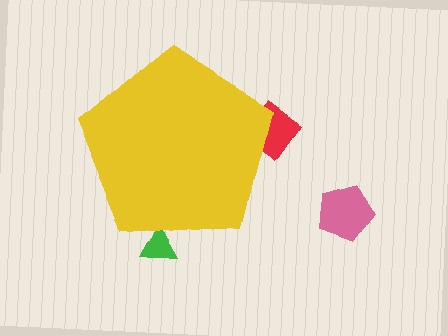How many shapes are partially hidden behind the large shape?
2 shapes are partially hidden.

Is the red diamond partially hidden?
Yes, the red diamond is partially hidden behind the yellow pentagon.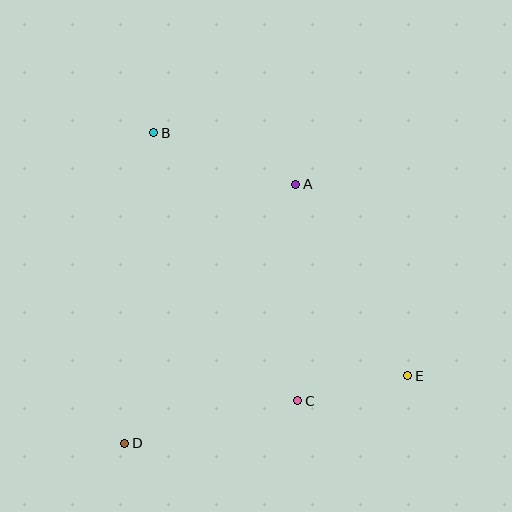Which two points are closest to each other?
Points C and E are closest to each other.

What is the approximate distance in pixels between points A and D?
The distance between A and D is approximately 310 pixels.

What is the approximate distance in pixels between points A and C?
The distance between A and C is approximately 217 pixels.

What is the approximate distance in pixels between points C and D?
The distance between C and D is approximately 178 pixels.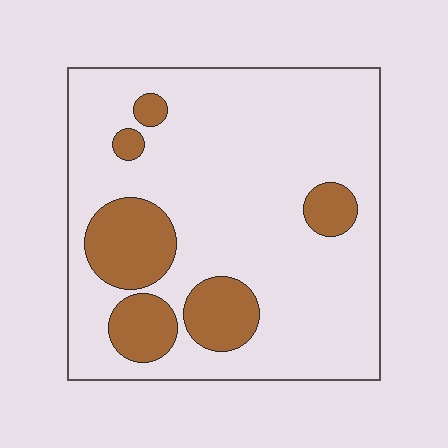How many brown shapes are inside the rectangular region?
6.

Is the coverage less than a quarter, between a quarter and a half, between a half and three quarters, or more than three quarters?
Less than a quarter.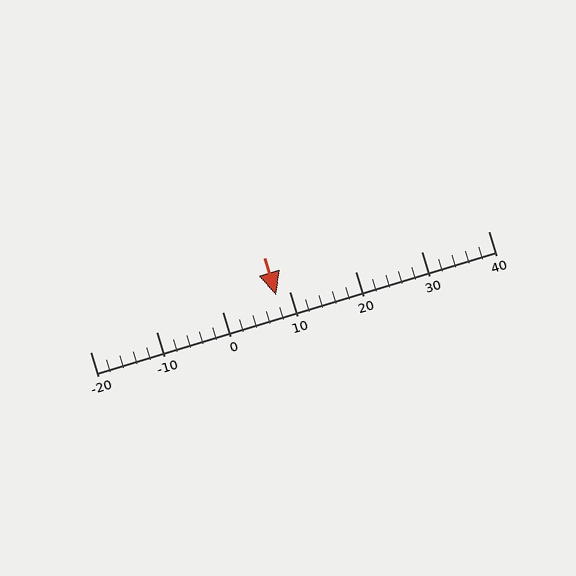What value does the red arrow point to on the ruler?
The red arrow points to approximately 8.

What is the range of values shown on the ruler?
The ruler shows values from -20 to 40.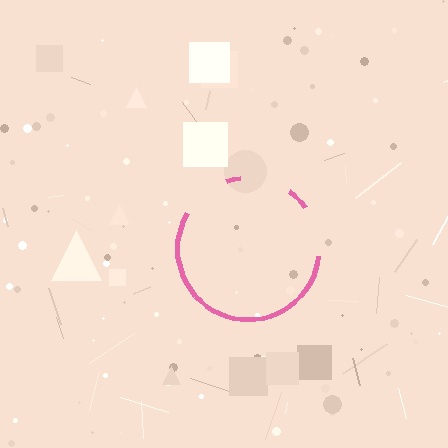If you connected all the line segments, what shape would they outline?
They would outline a circle.